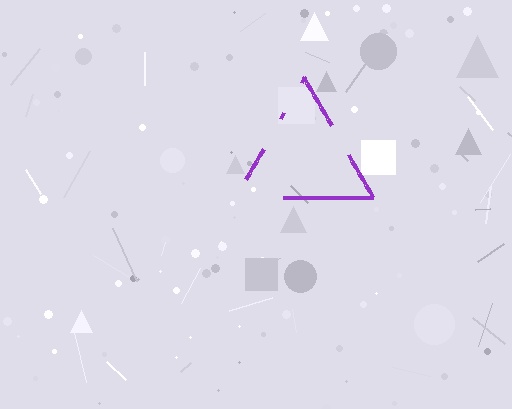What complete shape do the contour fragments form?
The contour fragments form a triangle.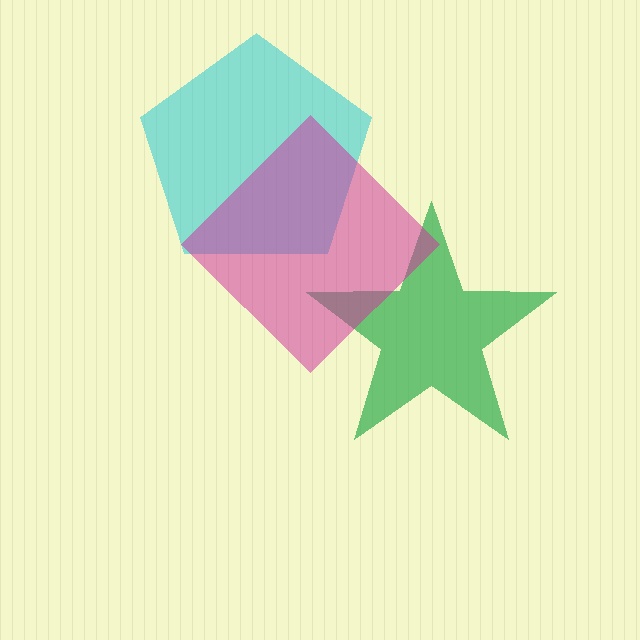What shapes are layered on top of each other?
The layered shapes are: a green star, a cyan pentagon, a magenta diamond.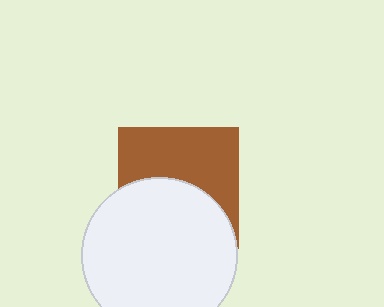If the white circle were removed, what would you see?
You would see the complete brown square.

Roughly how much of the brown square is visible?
About half of it is visible (roughly 51%).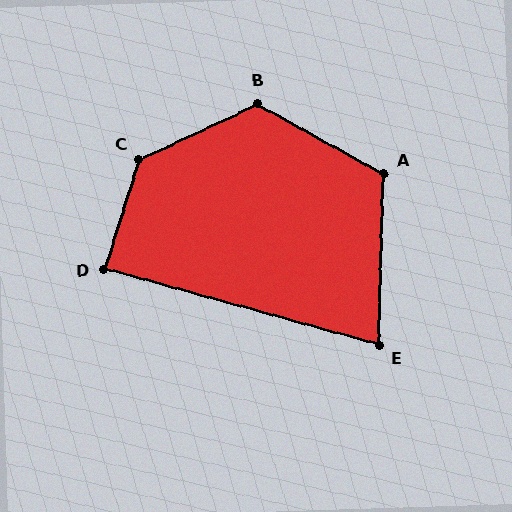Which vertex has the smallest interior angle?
E, at approximately 76 degrees.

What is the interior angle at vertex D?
Approximately 88 degrees (approximately right).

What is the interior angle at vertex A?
Approximately 117 degrees (obtuse).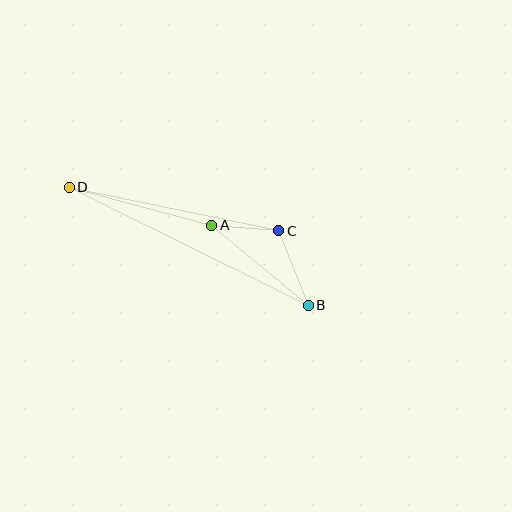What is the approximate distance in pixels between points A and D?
The distance between A and D is approximately 147 pixels.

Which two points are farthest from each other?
Points B and D are farthest from each other.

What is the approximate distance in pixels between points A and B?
The distance between A and B is approximately 125 pixels.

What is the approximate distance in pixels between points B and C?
The distance between B and C is approximately 80 pixels.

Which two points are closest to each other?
Points A and C are closest to each other.